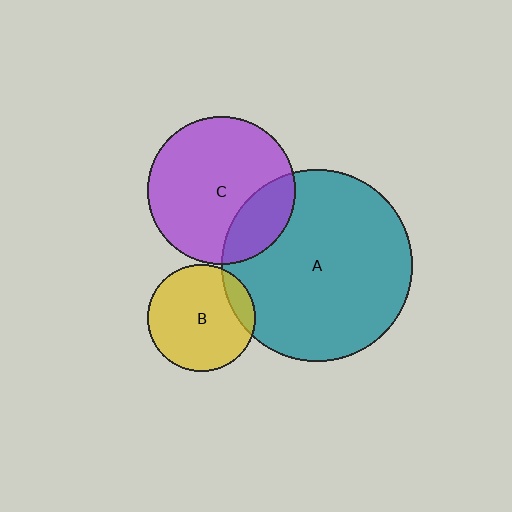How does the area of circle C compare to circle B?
Approximately 1.9 times.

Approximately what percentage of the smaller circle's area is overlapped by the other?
Approximately 25%.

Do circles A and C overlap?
Yes.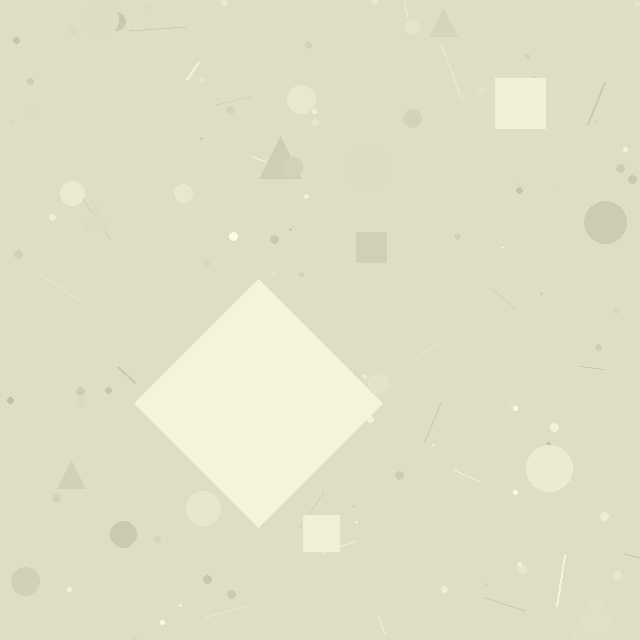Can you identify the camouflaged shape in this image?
The camouflaged shape is a diamond.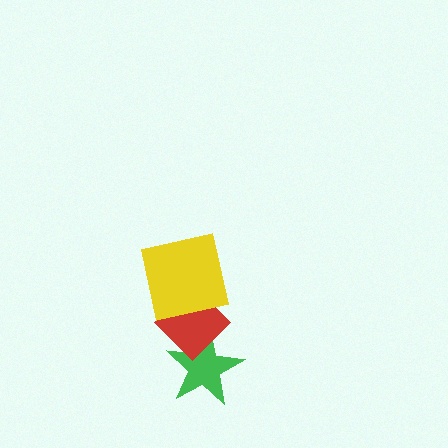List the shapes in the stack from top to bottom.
From top to bottom: the yellow square, the red diamond, the green star.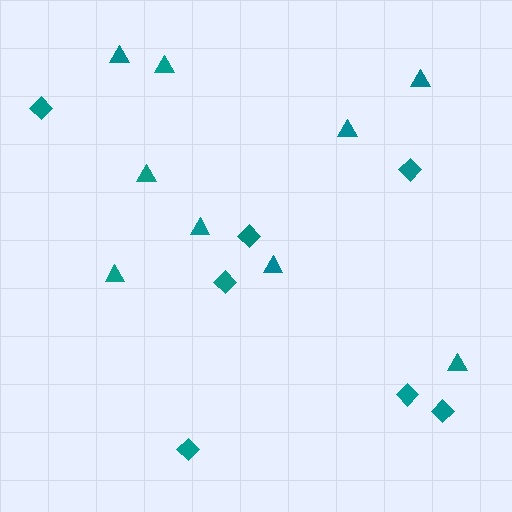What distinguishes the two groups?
There are 2 groups: one group of diamonds (7) and one group of triangles (9).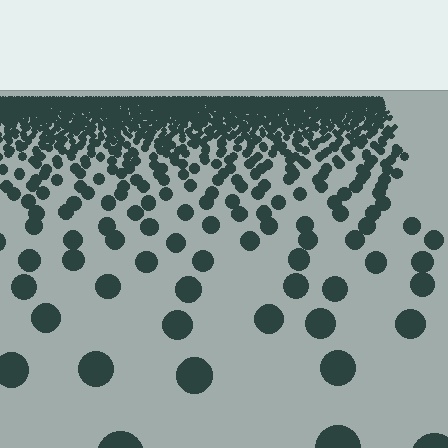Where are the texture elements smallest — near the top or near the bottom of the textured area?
Near the top.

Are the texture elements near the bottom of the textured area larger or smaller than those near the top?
Larger. Near the bottom, elements are closer to the viewer and appear at a bigger on-screen size.